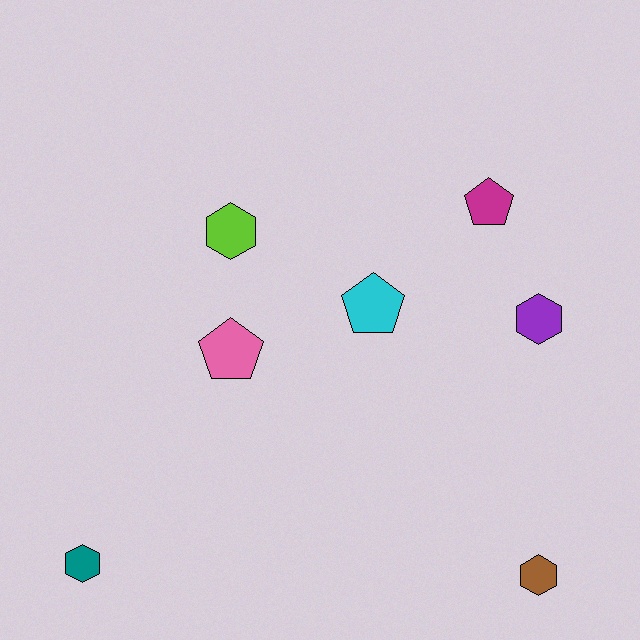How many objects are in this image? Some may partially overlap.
There are 7 objects.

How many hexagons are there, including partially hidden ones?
There are 4 hexagons.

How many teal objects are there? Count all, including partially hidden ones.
There is 1 teal object.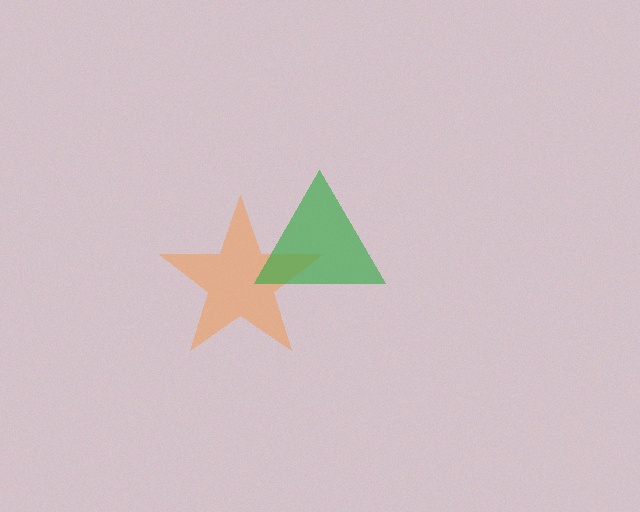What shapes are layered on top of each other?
The layered shapes are: an orange star, a green triangle.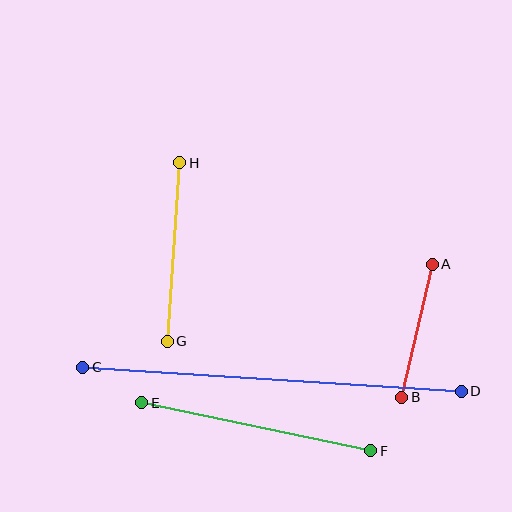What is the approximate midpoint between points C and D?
The midpoint is at approximately (272, 379) pixels.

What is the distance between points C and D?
The distance is approximately 379 pixels.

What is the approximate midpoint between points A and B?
The midpoint is at approximately (417, 331) pixels.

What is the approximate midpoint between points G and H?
The midpoint is at approximately (174, 252) pixels.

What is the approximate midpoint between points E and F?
The midpoint is at approximately (256, 427) pixels.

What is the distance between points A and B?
The distance is approximately 136 pixels.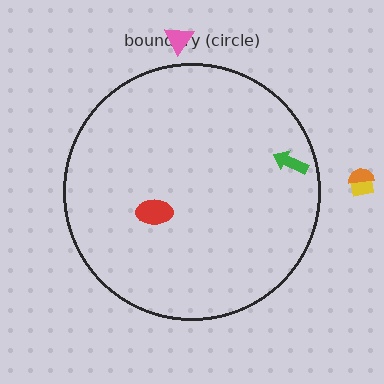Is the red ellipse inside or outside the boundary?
Inside.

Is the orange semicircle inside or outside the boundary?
Outside.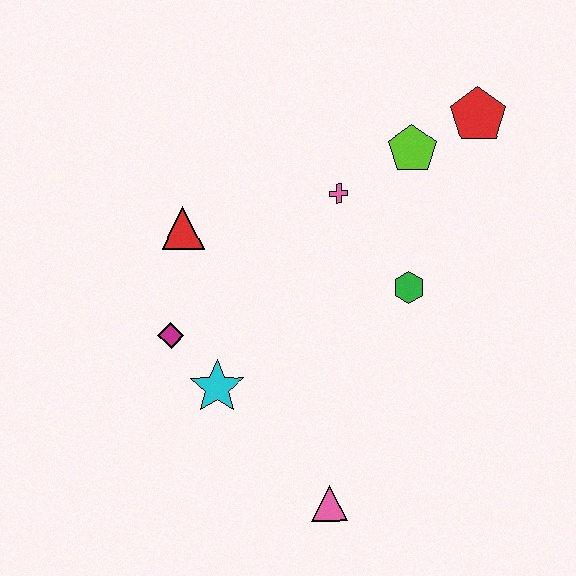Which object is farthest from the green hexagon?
The magenta diamond is farthest from the green hexagon.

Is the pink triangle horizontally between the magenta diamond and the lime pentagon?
Yes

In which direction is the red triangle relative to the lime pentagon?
The red triangle is to the left of the lime pentagon.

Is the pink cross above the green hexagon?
Yes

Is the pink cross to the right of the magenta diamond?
Yes